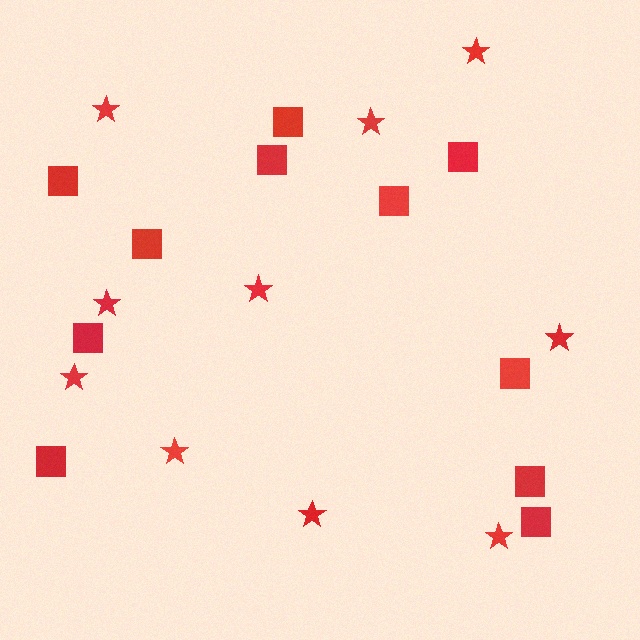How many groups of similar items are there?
There are 2 groups: one group of squares (11) and one group of stars (10).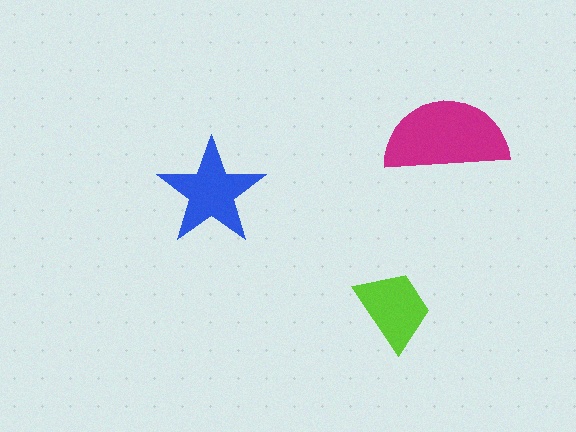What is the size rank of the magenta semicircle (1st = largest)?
1st.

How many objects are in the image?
There are 3 objects in the image.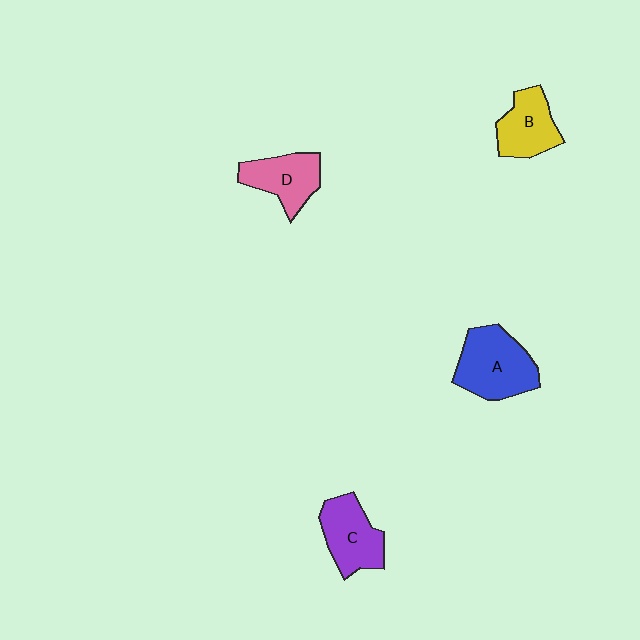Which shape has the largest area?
Shape A (blue).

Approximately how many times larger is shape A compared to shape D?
Approximately 1.4 times.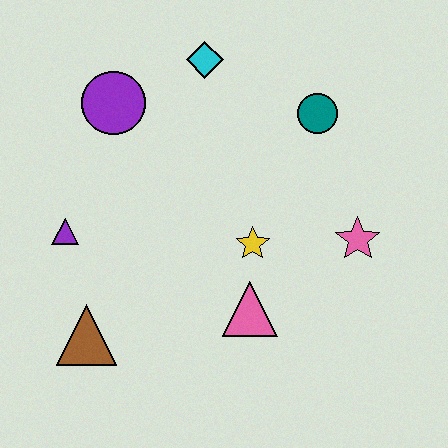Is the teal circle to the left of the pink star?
Yes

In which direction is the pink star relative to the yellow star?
The pink star is to the right of the yellow star.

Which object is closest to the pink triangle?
The yellow star is closest to the pink triangle.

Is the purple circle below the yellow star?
No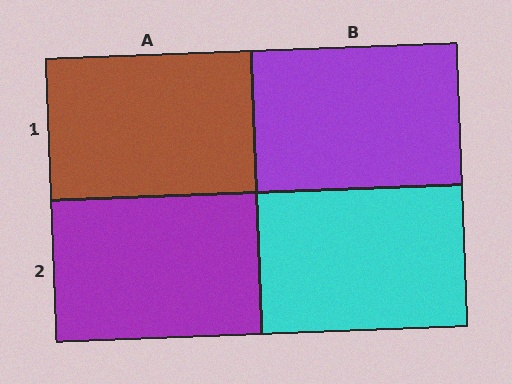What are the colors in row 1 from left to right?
Brown, purple.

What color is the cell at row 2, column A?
Purple.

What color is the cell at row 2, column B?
Cyan.